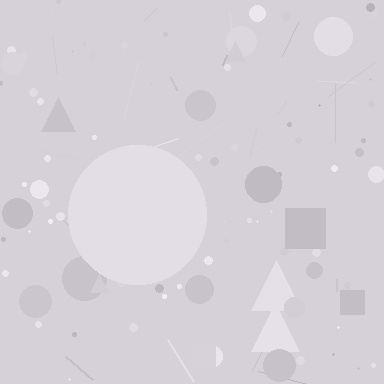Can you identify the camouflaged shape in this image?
The camouflaged shape is a circle.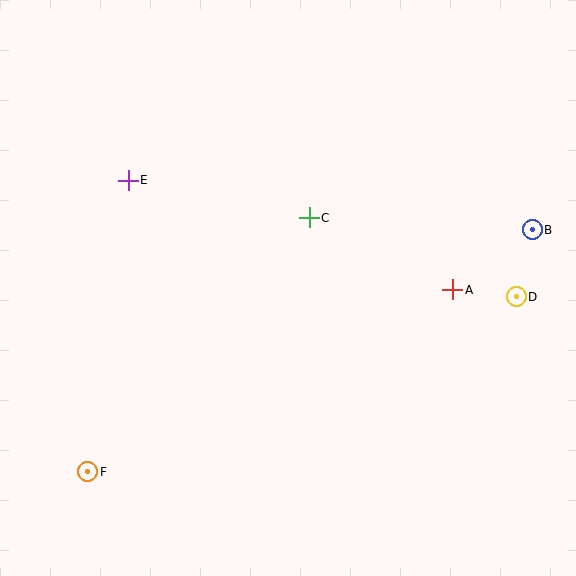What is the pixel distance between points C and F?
The distance between C and F is 337 pixels.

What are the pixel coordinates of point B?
Point B is at (532, 230).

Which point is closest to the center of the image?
Point C at (309, 218) is closest to the center.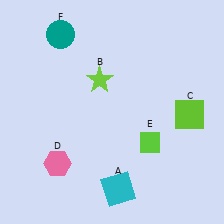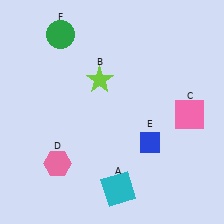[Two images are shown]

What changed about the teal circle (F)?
In Image 1, F is teal. In Image 2, it changed to green.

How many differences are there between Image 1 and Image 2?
There are 3 differences between the two images.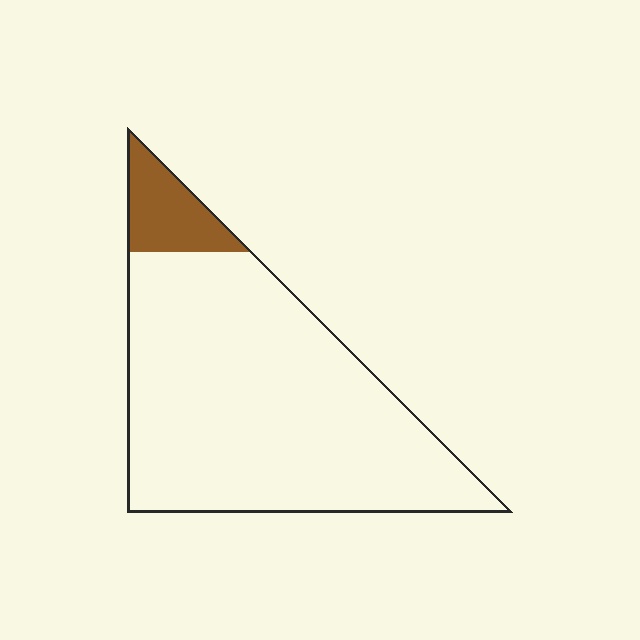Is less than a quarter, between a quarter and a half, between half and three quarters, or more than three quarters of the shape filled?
Less than a quarter.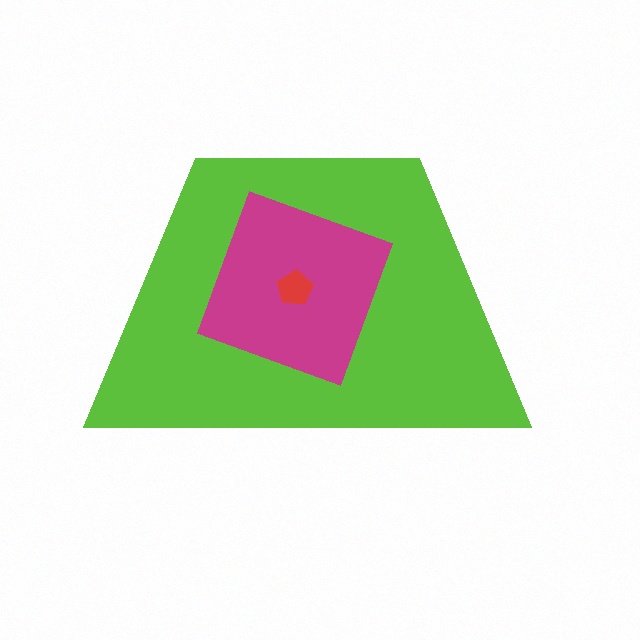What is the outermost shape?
The lime trapezoid.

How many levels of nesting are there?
3.